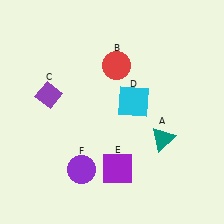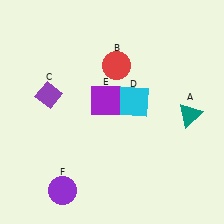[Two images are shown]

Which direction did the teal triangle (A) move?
The teal triangle (A) moved right.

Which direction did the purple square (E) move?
The purple square (E) moved up.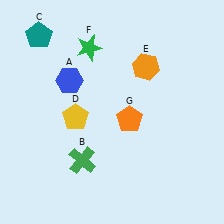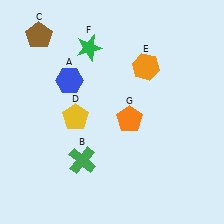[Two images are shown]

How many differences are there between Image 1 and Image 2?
There is 1 difference between the two images.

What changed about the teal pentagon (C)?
In Image 1, C is teal. In Image 2, it changed to brown.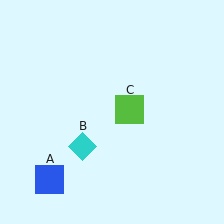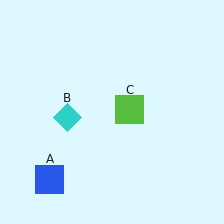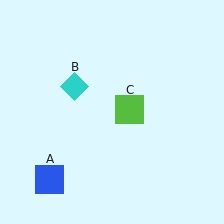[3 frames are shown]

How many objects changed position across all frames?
1 object changed position: cyan diamond (object B).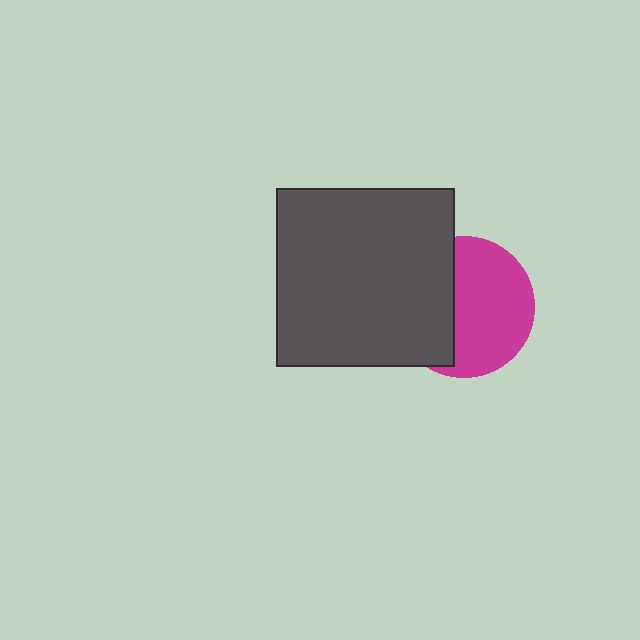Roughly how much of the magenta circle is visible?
About half of it is visible (roughly 59%).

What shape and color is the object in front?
The object in front is a dark gray square.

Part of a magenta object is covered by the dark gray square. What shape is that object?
It is a circle.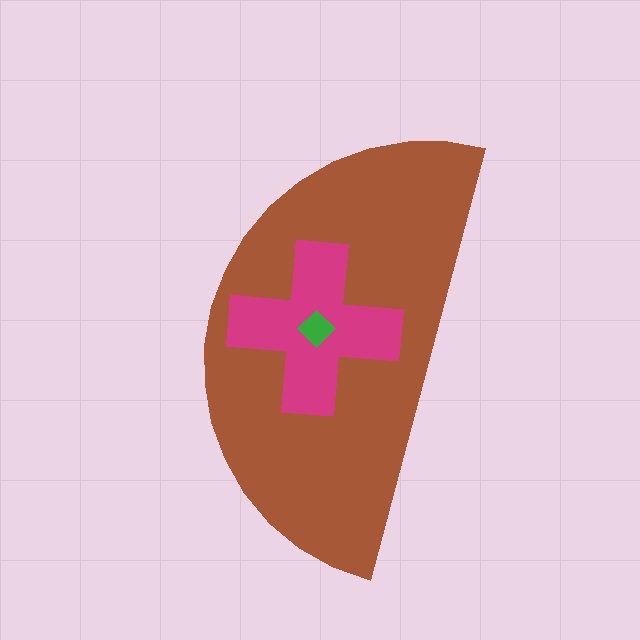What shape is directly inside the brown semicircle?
The magenta cross.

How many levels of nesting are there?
3.